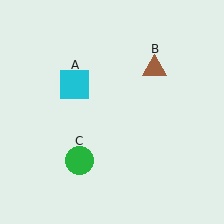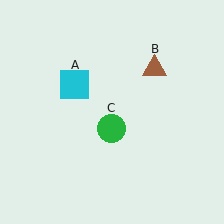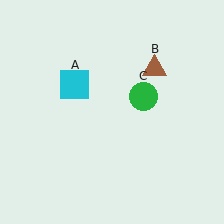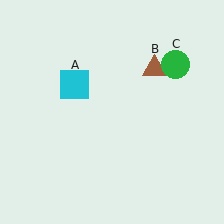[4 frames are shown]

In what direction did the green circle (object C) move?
The green circle (object C) moved up and to the right.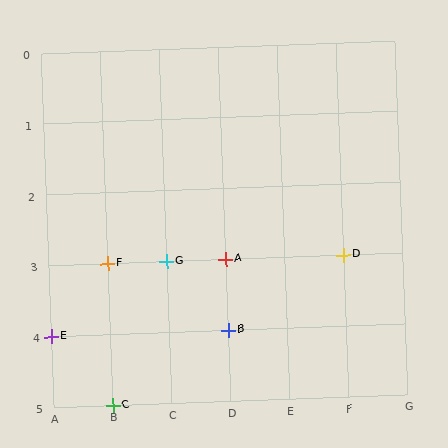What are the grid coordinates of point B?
Point B is at grid coordinates (D, 4).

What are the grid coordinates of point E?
Point E is at grid coordinates (A, 4).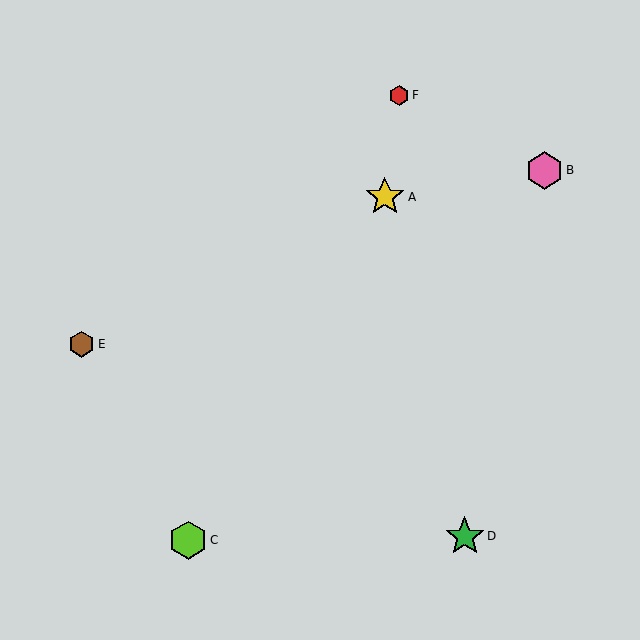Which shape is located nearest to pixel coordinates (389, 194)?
The yellow star (labeled A) at (385, 197) is nearest to that location.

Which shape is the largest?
The yellow star (labeled A) is the largest.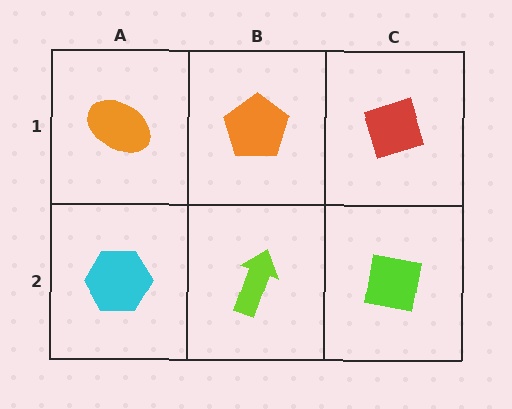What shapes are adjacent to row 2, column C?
A red diamond (row 1, column C), a lime arrow (row 2, column B).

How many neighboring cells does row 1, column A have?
2.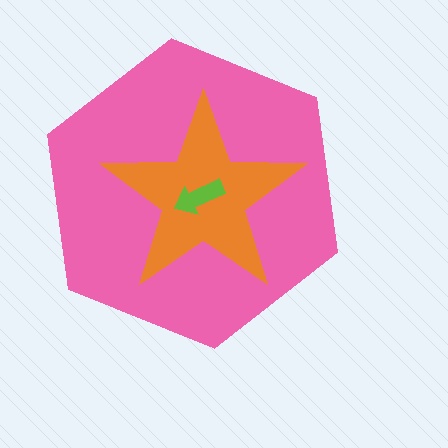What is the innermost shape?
The lime arrow.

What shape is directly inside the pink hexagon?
The orange star.